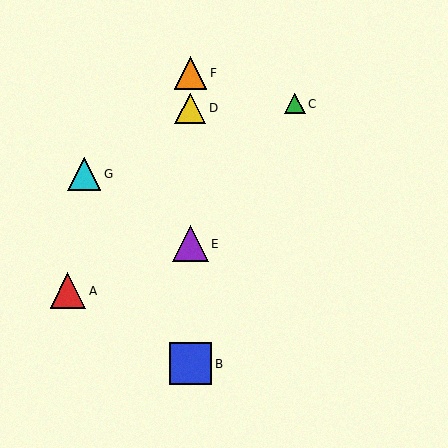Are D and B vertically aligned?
Yes, both are at x≈190.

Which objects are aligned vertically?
Objects B, D, E, F are aligned vertically.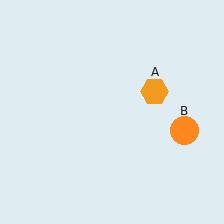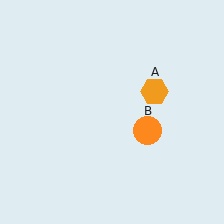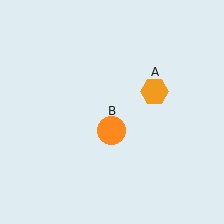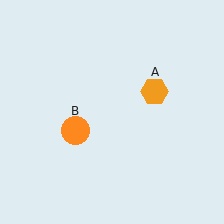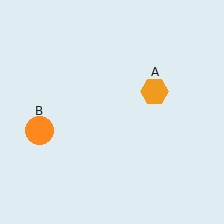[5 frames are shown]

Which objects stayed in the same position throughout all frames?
Orange hexagon (object A) remained stationary.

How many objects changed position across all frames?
1 object changed position: orange circle (object B).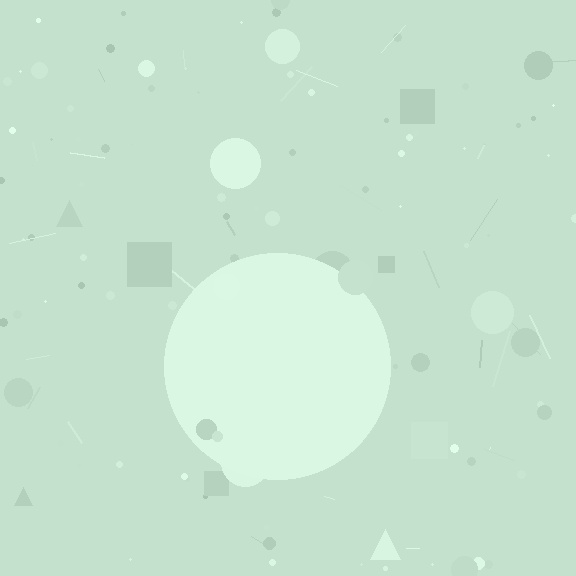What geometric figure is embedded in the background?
A circle is embedded in the background.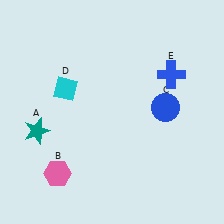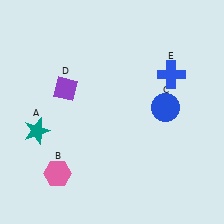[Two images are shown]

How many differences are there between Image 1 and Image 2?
There is 1 difference between the two images.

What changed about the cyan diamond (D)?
In Image 1, D is cyan. In Image 2, it changed to purple.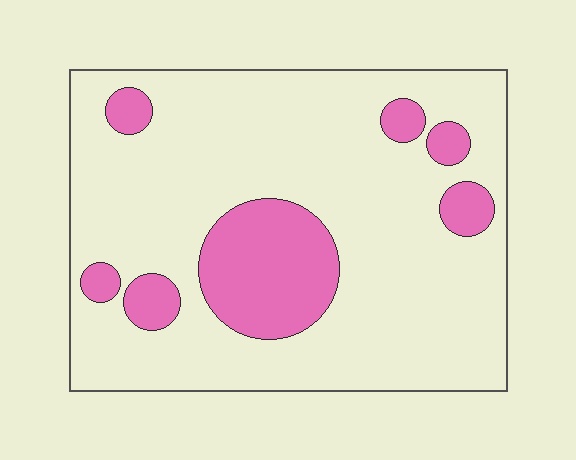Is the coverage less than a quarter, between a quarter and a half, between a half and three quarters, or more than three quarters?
Less than a quarter.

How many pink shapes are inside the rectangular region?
7.